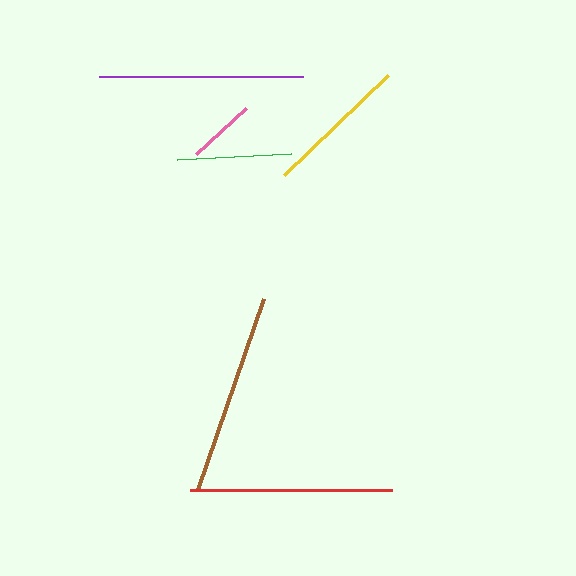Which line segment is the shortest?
The pink line is the shortest at approximately 68 pixels.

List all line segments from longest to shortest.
From longest to shortest: purple, red, brown, yellow, green, pink.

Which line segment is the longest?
The purple line is the longest at approximately 204 pixels.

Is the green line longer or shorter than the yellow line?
The yellow line is longer than the green line.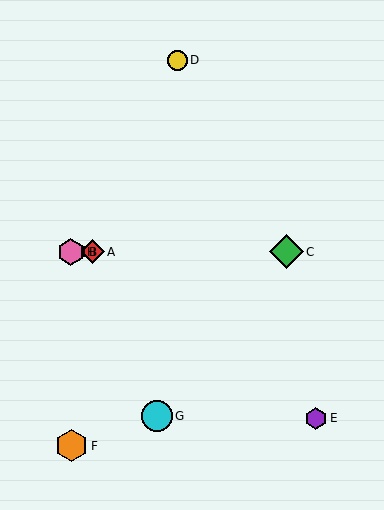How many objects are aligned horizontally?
4 objects (A, B, C, H) are aligned horizontally.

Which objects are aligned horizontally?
Objects A, B, C, H are aligned horizontally.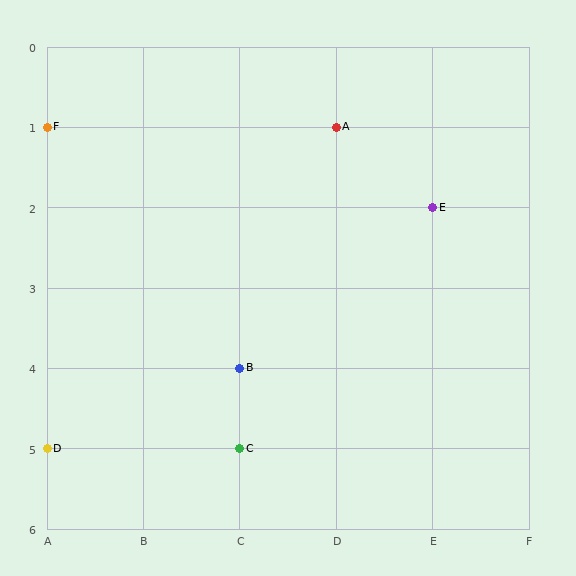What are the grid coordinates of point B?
Point B is at grid coordinates (C, 4).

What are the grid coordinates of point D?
Point D is at grid coordinates (A, 5).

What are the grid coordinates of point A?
Point A is at grid coordinates (D, 1).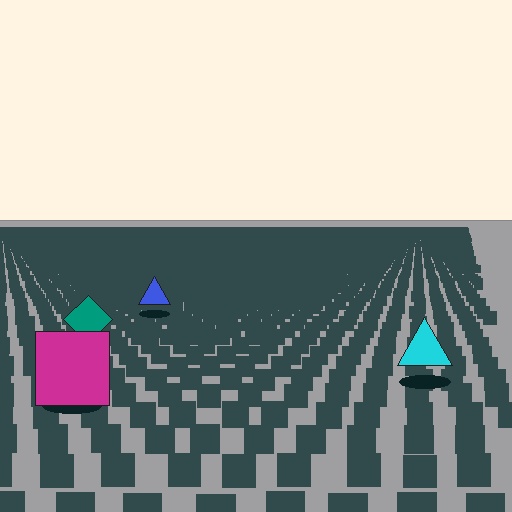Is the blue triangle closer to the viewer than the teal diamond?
No. The teal diamond is closer — you can tell from the texture gradient: the ground texture is coarser near it.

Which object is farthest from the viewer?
The blue triangle is farthest from the viewer. It appears smaller and the ground texture around it is denser.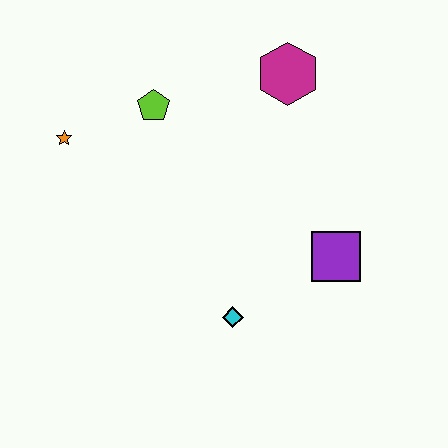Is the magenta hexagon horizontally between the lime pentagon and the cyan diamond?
No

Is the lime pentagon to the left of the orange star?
No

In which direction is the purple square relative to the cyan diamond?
The purple square is to the right of the cyan diamond.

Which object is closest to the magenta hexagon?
The lime pentagon is closest to the magenta hexagon.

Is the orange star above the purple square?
Yes